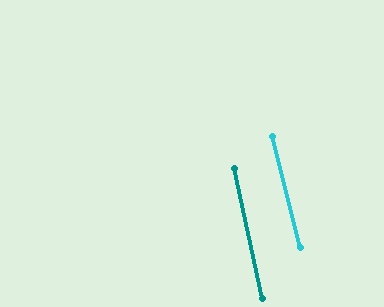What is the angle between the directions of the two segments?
Approximately 2 degrees.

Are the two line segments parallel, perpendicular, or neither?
Parallel — their directions differ by only 1.6°.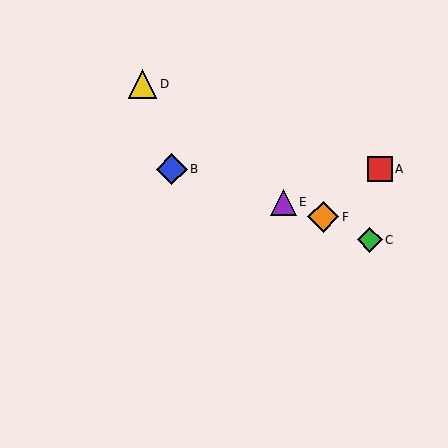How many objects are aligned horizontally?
2 objects (A, B) are aligned horizontally.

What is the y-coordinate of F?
Object F is at y≈217.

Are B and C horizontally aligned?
No, B is at y≈169 and C is at y≈240.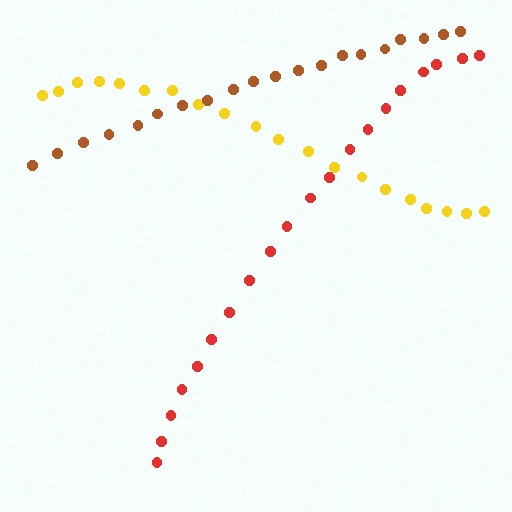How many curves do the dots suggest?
There are 3 distinct paths.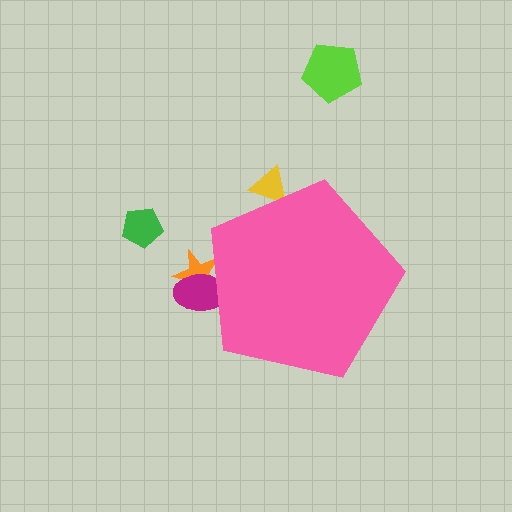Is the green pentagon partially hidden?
No, the green pentagon is fully visible.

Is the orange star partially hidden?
Yes, the orange star is partially hidden behind the pink pentagon.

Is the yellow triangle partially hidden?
Yes, the yellow triangle is partially hidden behind the pink pentagon.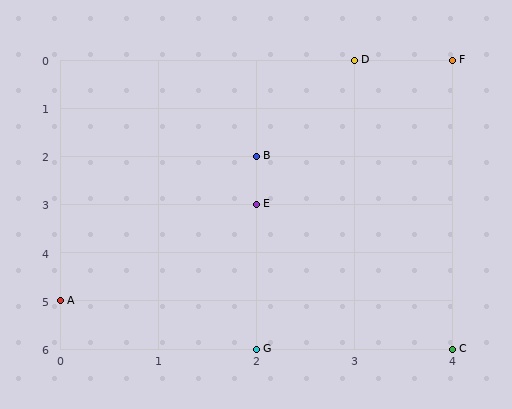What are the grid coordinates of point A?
Point A is at grid coordinates (0, 5).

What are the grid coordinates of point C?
Point C is at grid coordinates (4, 6).